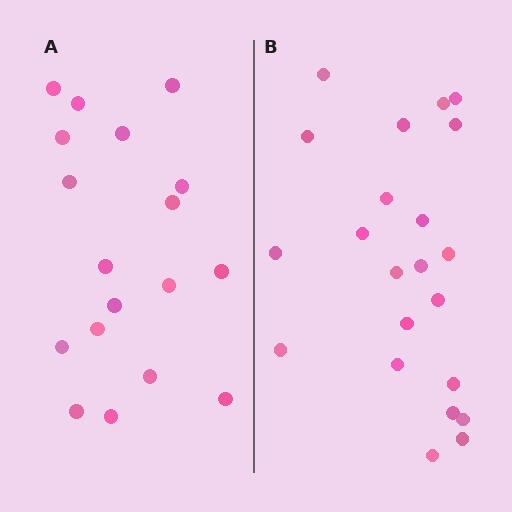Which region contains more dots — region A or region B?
Region B (the right region) has more dots.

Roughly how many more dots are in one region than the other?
Region B has about 4 more dots than region A.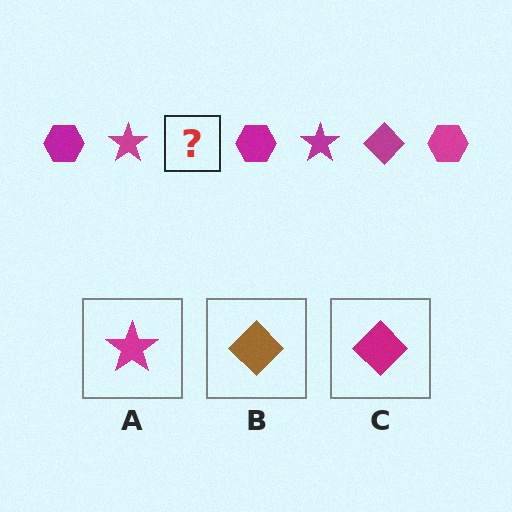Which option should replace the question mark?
Option C.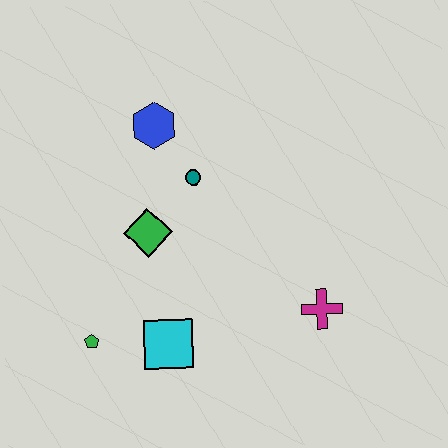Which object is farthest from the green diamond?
The magenta cross is farthest from the green diamond.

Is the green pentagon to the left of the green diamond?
Yes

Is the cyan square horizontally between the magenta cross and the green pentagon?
Yes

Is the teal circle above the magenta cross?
Yes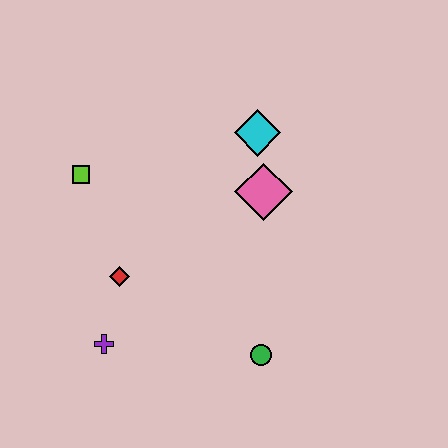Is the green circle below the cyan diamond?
Yes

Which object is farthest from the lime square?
The green circle is farthest from the lime square.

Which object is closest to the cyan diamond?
The pink diamond is closest to the cyan diamond.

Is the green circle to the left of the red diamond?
No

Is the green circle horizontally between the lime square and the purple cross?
No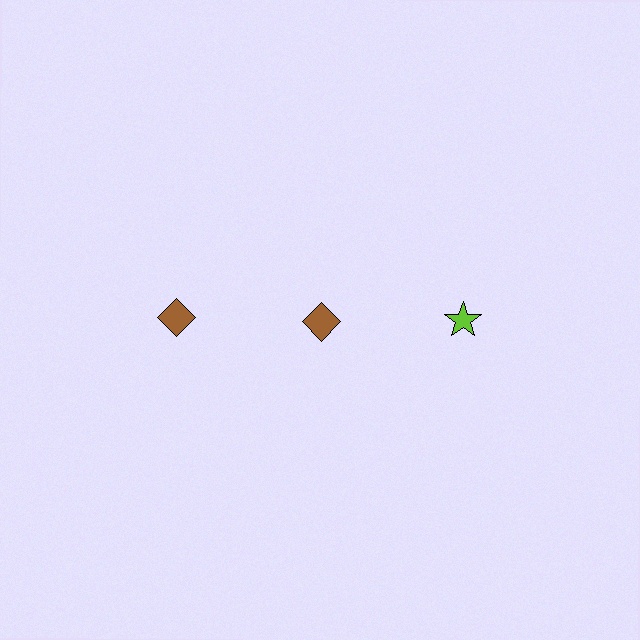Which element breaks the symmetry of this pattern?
The lime star in the top row, center column breaks the symmetry. All other shapes are brown diamonds.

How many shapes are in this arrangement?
There are 3 shapes arranged in a grid pattern.